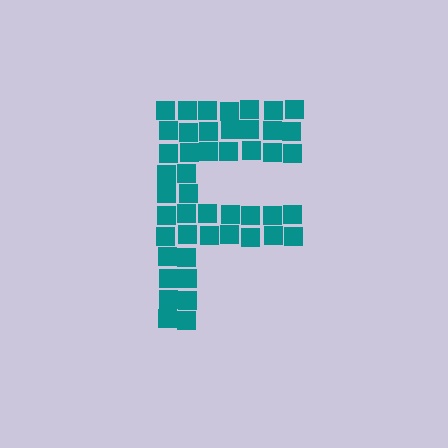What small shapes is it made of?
It is made of small squares.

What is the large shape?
The large shape is the letter F.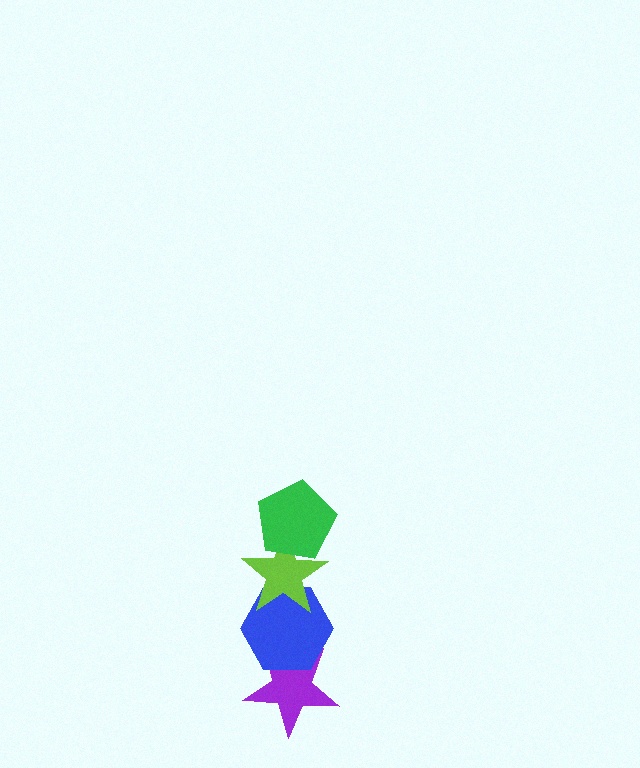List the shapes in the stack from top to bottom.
From top to bottom: the green pentagon, the lime star, the blue hexagon, the purple star.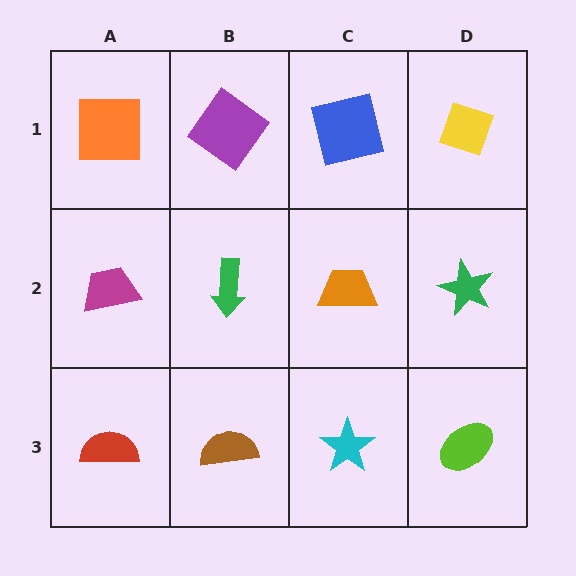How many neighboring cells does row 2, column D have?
3.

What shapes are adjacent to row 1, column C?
An orange trapezoid (row 2, column C), a purple diamond (row 1, column B), a yellow diamond (row 1, column D).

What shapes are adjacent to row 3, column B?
A green arrow (row 2, column B), a red semicircle (row 3, column A), a cyan star (row 3, column C).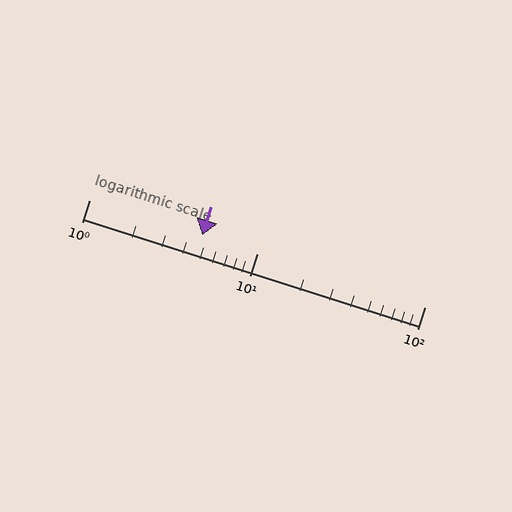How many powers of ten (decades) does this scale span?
The scale spans 2 decades, from 1 to 100.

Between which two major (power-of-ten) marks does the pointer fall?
The pointer is between 1 and 10.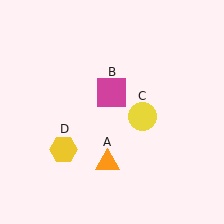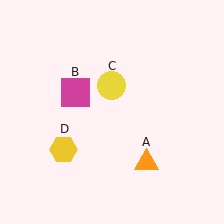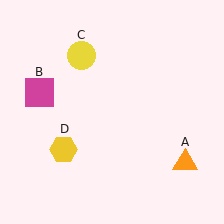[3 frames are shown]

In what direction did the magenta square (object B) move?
The magenta square (object B) moved left.